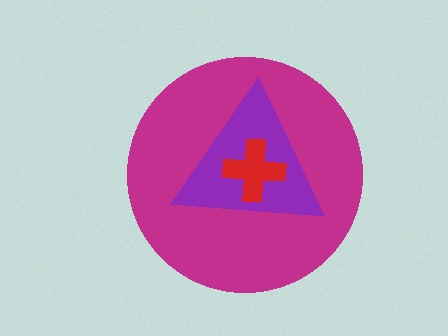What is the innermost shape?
The red cross.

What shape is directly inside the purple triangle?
The red cross.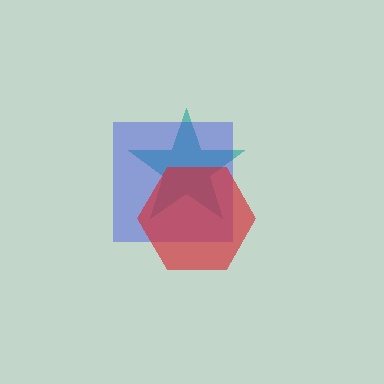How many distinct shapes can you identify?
There are 3 distinct shapes: a teal star, a blue square, a red hexagon.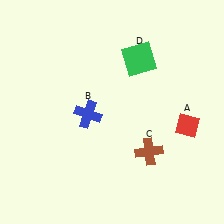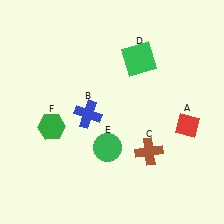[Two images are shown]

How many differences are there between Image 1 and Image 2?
There are 2 differences between the two images.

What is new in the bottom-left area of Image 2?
A green hexagon (F) was added in the bottom-left area of Image 2.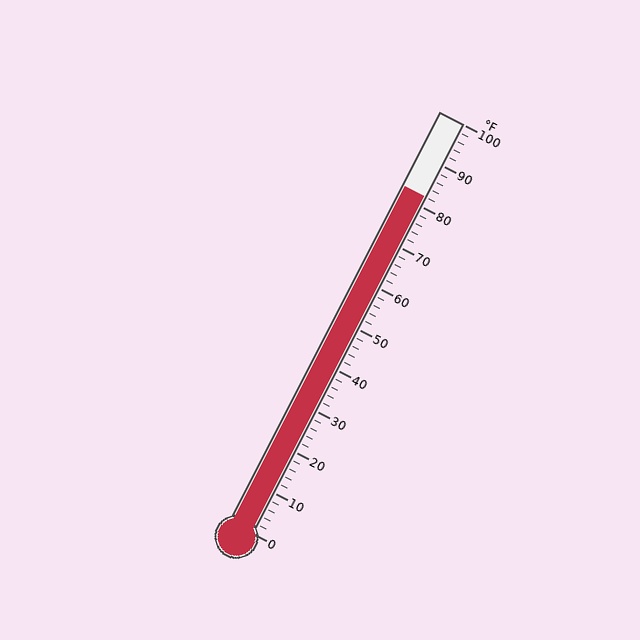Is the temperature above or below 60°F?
The temperature is above 60°F.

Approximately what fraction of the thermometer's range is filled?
The thermometer is filled to approximately 80% of its range.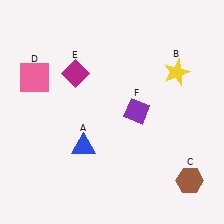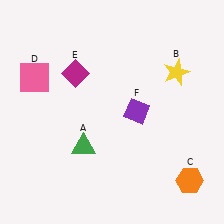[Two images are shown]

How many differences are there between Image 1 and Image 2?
There are 2 differences between the two images.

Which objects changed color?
A changed from blue to green. C changed from brown to orange.